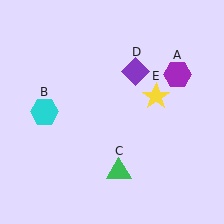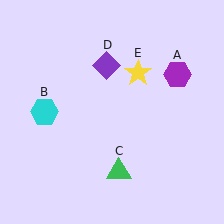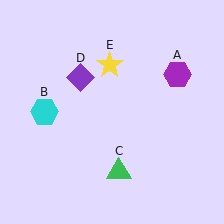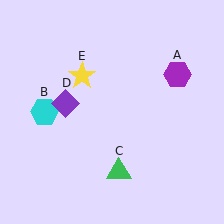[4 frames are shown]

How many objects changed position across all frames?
2 objects changed position: purple diamond (object D), yellow star (object E).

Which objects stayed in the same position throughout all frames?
Purple hexagon (object A) and cyan hexagon (object B) and green triangle (object C) remained stationary.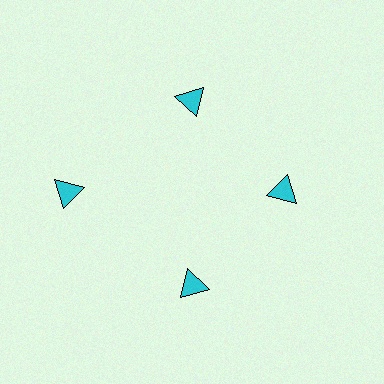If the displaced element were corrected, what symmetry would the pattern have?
It would have 4-fold rotational symmetry — the pattern would map onto itself every 90 degrees.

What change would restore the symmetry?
The symmetry would be restored by moving it inward, back onto the ring so that all 4 triangles sit at equal angles and equal distance from the center.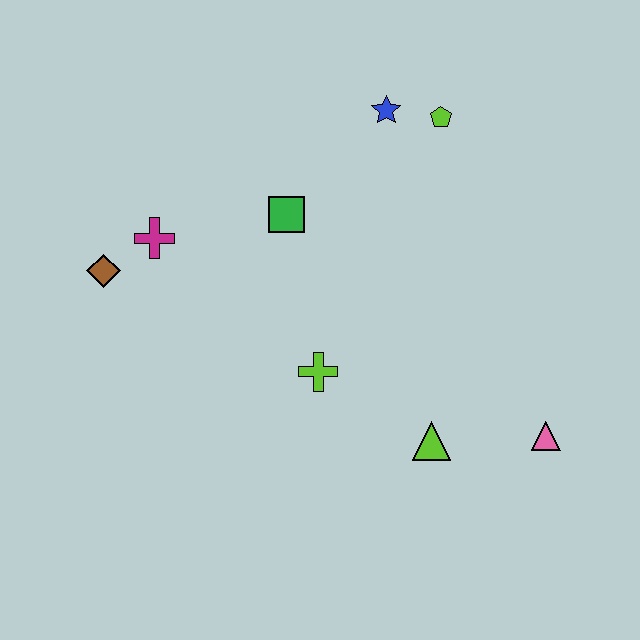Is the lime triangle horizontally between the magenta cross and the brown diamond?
No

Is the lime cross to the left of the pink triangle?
Yes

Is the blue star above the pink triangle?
Yes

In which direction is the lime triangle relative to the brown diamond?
The lime triangle is to the right of the brown diamond.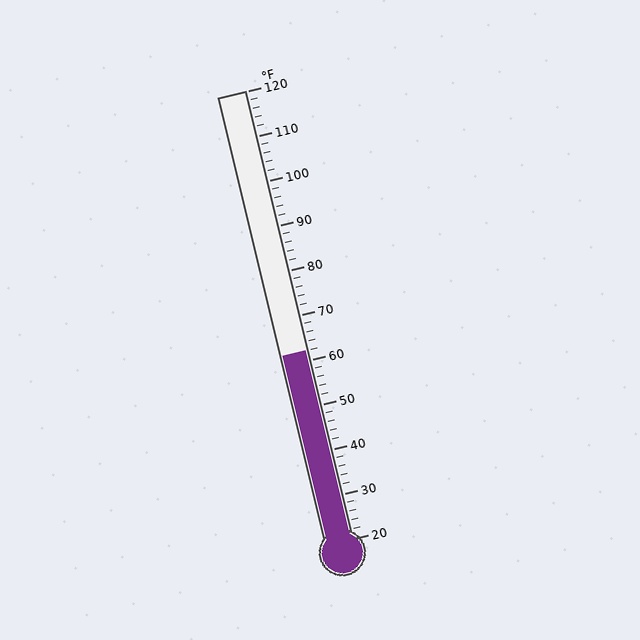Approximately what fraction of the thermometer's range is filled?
The thermometer is filled to approximately 40% of its range.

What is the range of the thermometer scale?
The thermometer scale ranges from 20°F to 120°F.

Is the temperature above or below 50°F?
The temperature is above 50°F.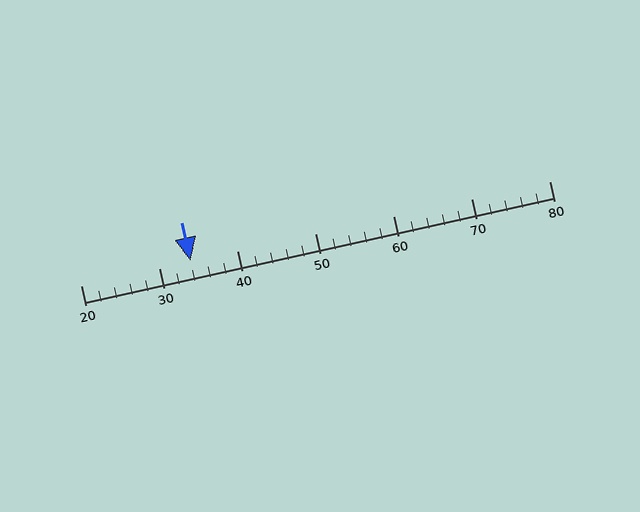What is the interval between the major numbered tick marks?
The major tick marks are spaced 10 units apart.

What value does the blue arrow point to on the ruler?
The blue arrow points to approximately 34.